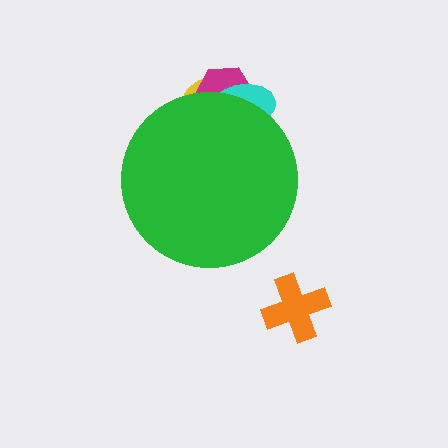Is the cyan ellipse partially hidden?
Yes, the cyan ellipse is partially hidden behind the green circle.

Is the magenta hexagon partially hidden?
Yes, the magenta hexagon is partially hidden behind the green circle.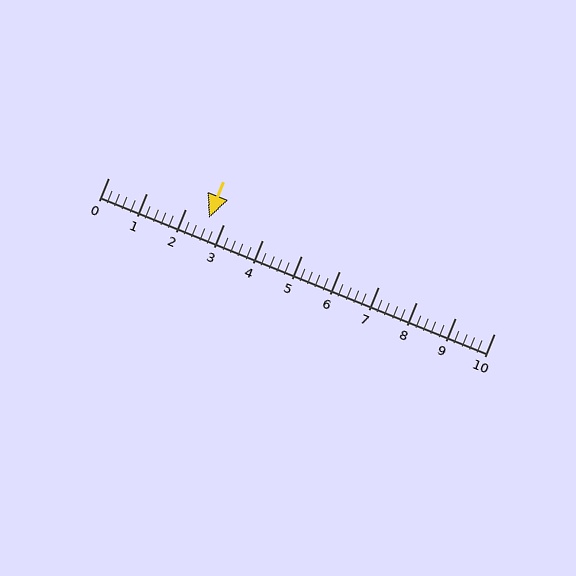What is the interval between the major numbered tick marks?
The major tick marks are spaced 1 units apart.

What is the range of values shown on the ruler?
The ruler shows values from 0 to 10.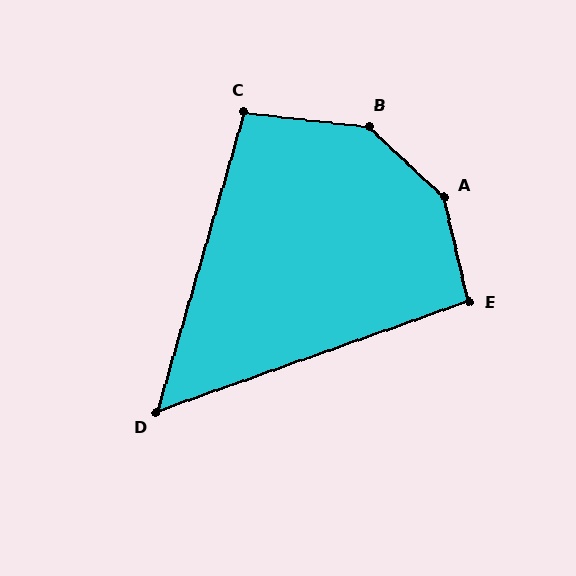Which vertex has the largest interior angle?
A, at approximately 146 degrees.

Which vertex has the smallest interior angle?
D, at approximately 54 degrees.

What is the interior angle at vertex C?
Approximately 100 degrees (obtuse).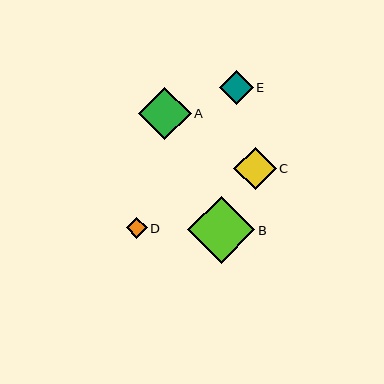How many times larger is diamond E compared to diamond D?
Diamond E is approximately 1.6 times the size of diamond D.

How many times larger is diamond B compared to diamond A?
Diamond B is approximately 1.3 times the size of diamond A.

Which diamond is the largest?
Diamond B is the largest with a size of approximately 67 pixels.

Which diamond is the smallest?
Diamond D is the smallest with a size of approximately 21 pixels.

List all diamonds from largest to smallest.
From largest to smallest: B, A, C, E, D.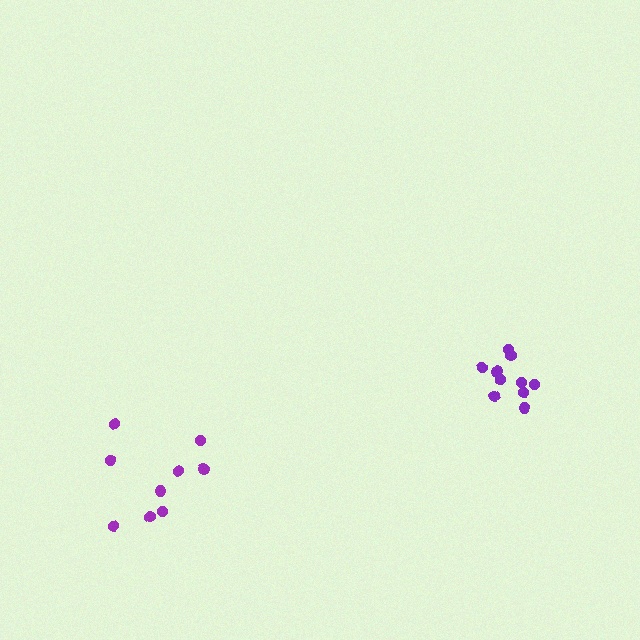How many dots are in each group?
Group 1: 9 dots, Group 2: 10 dots (19 total).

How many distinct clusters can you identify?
There are 2 distinct clusters.